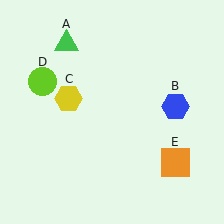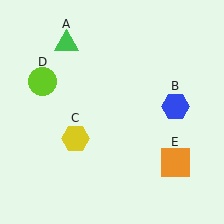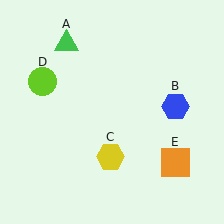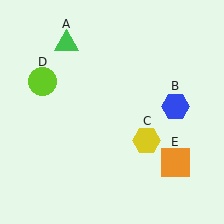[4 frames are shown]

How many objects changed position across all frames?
1 object changed position: yellow hexagon (object C).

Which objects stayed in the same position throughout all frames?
Green triangle (object A) and blue hexagon (object B) and lime circle (object D) and orange square (object E) remained stationary.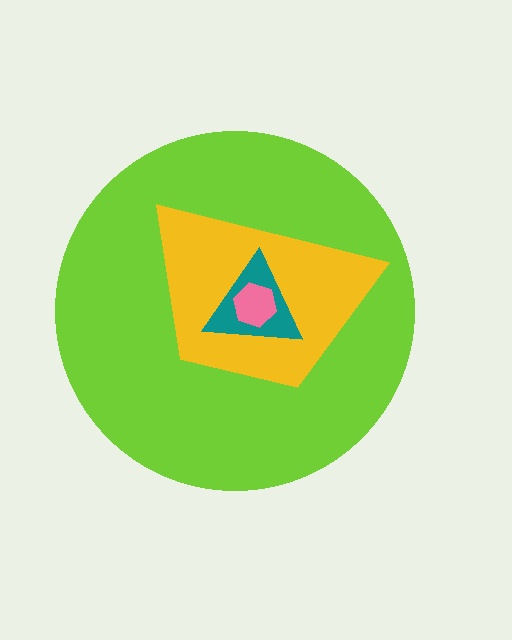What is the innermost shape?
The pink hexagon.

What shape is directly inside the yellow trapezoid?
The teal triangle.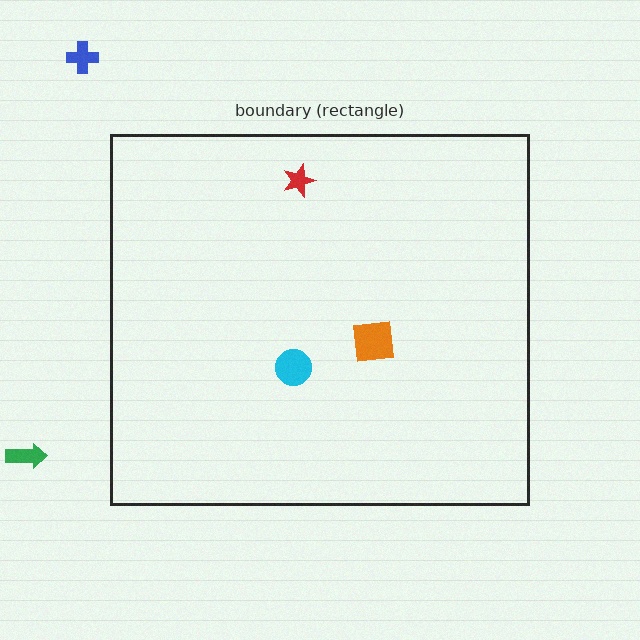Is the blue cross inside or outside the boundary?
Outside.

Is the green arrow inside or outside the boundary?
Outside.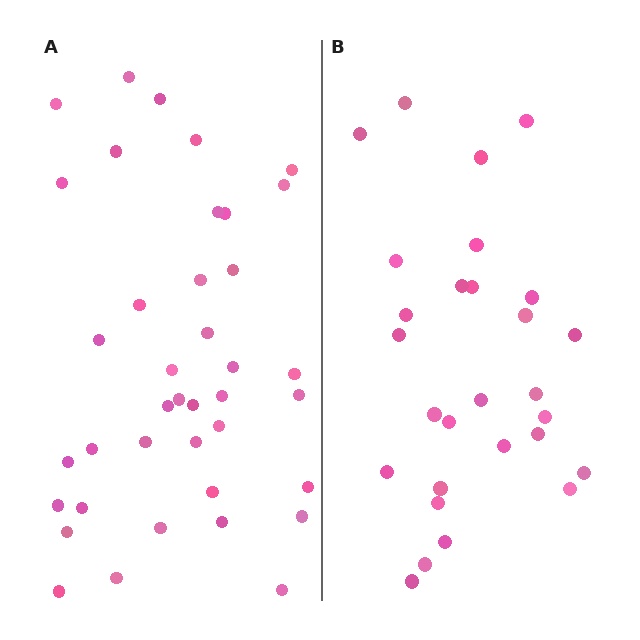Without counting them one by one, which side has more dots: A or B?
Region A (the left region) has more dots.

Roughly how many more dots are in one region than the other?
Region A has roughly 12 or so more dots than region B.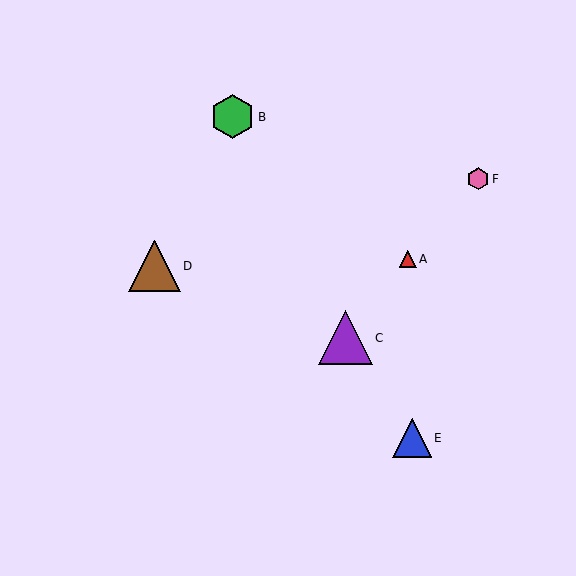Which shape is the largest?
The purple triangle (labeled C) is the largest.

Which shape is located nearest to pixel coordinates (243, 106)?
The green hexagon (labeled B) at (233, 117) is nearest to that location.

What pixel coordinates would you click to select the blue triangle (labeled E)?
Click at (412, 438) to select the blue triangle E.